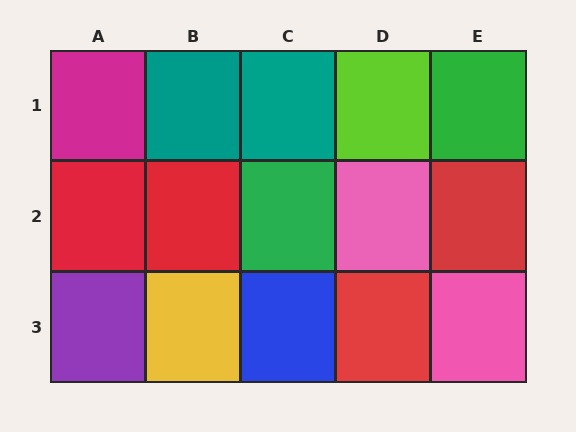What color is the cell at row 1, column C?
Teal.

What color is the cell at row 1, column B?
Teal.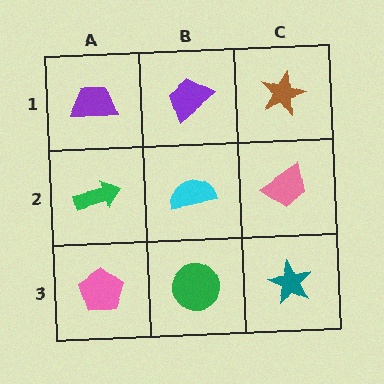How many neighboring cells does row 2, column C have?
3.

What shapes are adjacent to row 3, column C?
A pink trapezoid (row 2, column C), a green circle (row 3, column B).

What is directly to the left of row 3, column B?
A pink pentagon.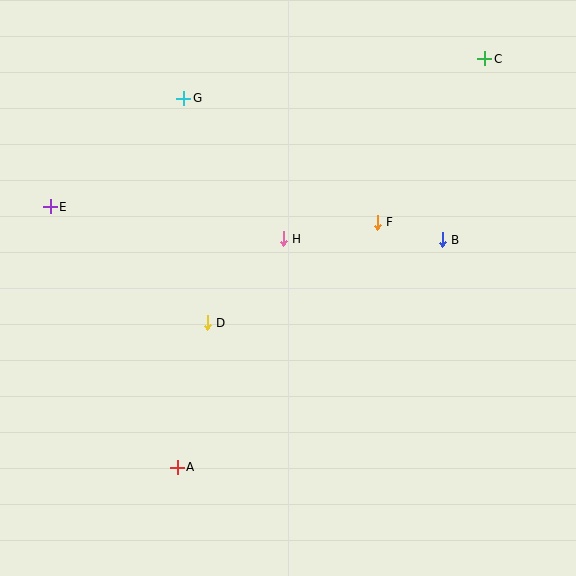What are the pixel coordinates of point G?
Point G is at (184, 98).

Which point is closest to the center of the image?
Point H at (283, 239) is closest to the center.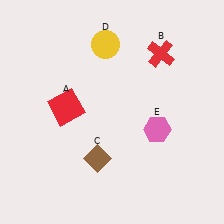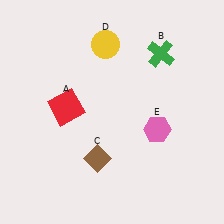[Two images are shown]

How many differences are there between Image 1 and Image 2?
There is 1 difference between the two images.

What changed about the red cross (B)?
In Image 1, B is red. In Image 2, it changed to green.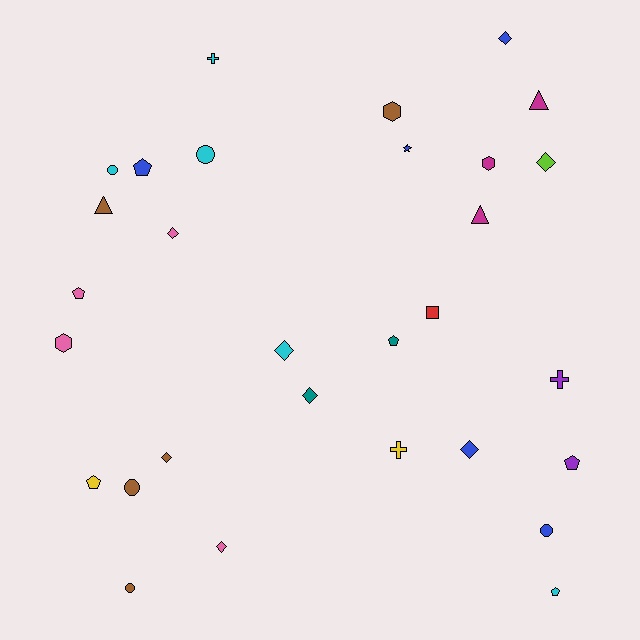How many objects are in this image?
There are 30 objects.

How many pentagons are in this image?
There are 6 pentagons.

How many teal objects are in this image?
There are 2 teal objects.